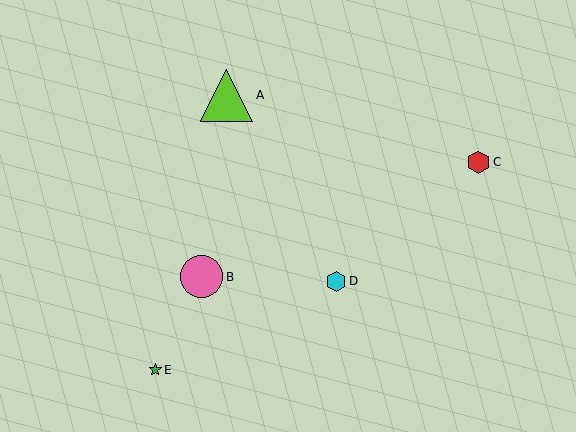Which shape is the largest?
The lime triangle (labeled A) is the largest.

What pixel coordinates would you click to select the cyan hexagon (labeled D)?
Click at (336, 281) to select the cyan hexagon D.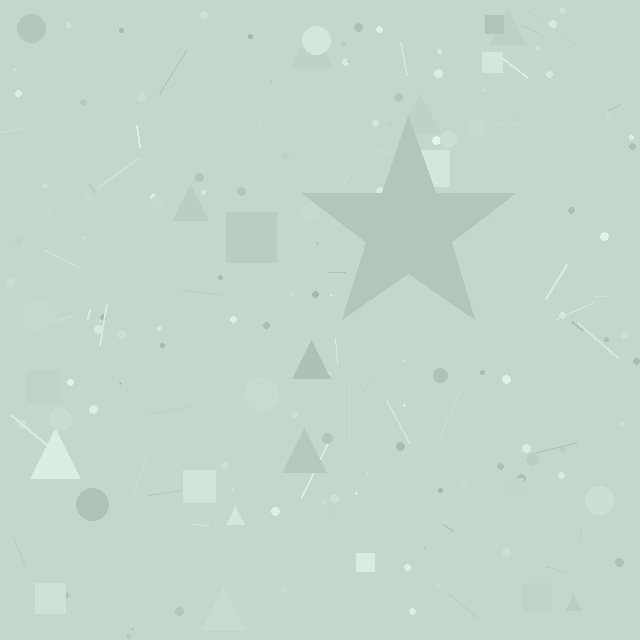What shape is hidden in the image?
A star is hidden in the image.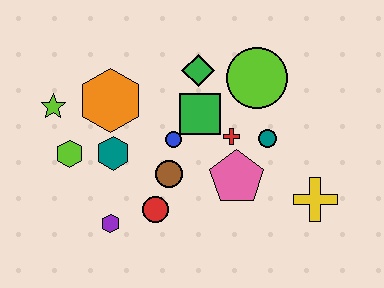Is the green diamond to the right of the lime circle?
No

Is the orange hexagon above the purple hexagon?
Yes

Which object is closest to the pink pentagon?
The red cross is closest to the pink pentagon.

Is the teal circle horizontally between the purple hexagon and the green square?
No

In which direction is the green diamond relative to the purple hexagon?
The green diamond is above the purple hexagon.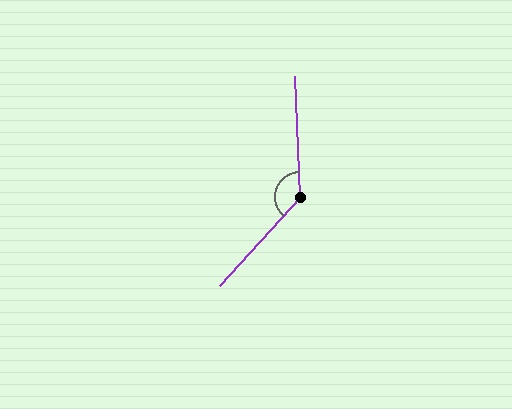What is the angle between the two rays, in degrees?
Approximately 135 degrees.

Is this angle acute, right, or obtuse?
It is obtuse.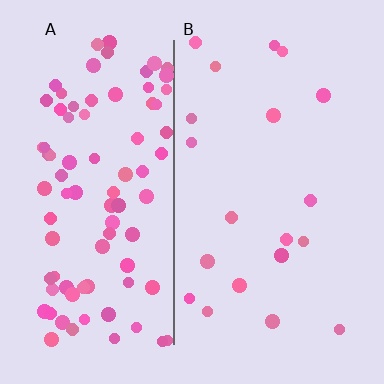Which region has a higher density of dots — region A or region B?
A (the left).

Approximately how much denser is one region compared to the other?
Approximately 4.6× — region A over region B.